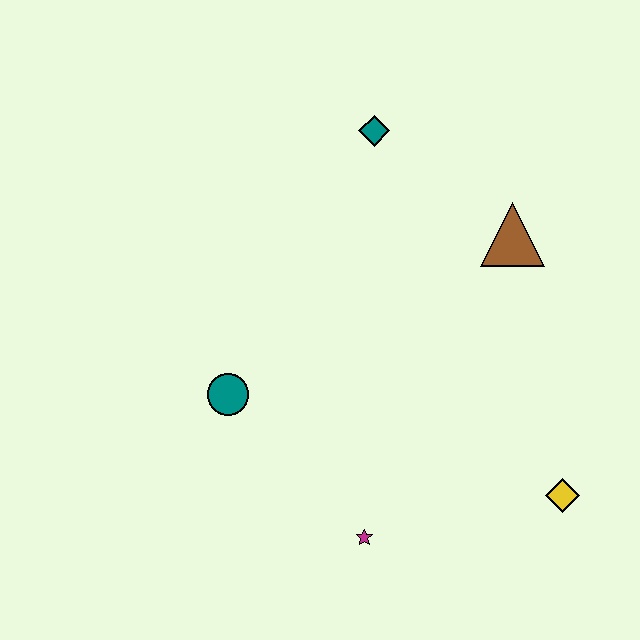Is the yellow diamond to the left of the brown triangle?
No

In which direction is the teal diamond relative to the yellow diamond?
The teal diamond is above the yellow diamond.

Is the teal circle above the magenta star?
Yes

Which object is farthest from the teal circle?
The yellow diamond is farthest from the teal circle.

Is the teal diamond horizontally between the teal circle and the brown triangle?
Yes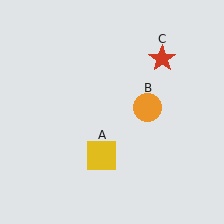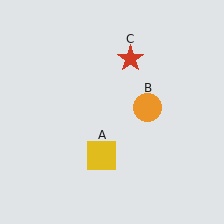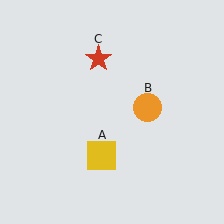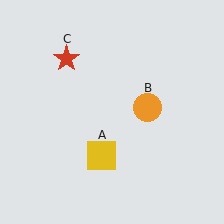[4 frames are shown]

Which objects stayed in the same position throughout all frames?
Yellow square (object A) and orange circle (object B) remained stationary.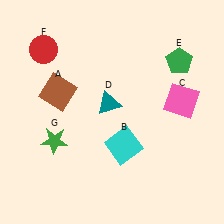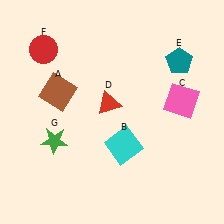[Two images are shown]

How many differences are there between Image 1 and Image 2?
There are 2 differences between the two images.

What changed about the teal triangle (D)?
In Image 1, D is teal. In Image 2, it changed to red.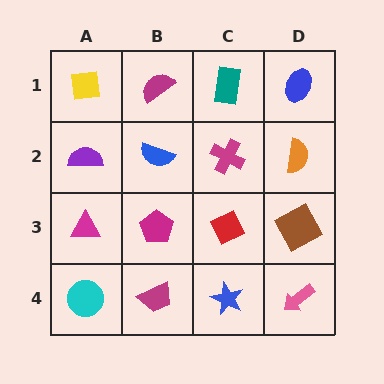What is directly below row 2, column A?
A magenta triangle.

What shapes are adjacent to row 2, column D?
A blue ellipse (row 1, column D), a brown square (row 3, column D), a magenta cross (row 2, column C).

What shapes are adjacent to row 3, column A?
A purple semicircle (row 2, column A), a cyan circle (row 4, column A), a magenta pentagon (row 3, column B).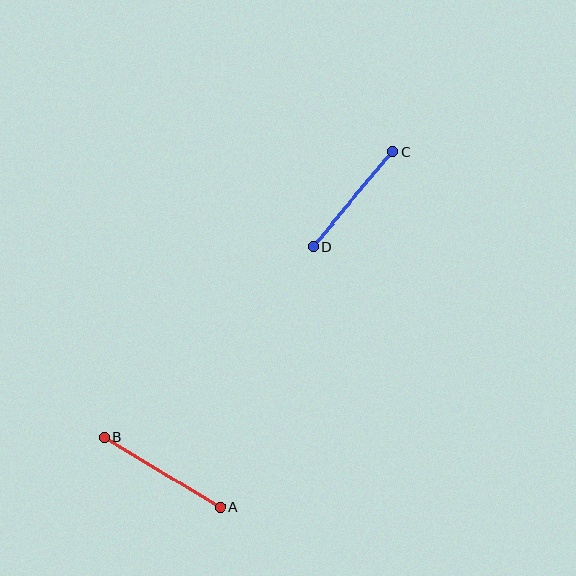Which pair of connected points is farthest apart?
Points A and B are farthest apart.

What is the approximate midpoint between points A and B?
The midpoint is at approximately (162, 473) pixels.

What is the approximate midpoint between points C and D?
The midpoint is at approximately (353, 199) pixels.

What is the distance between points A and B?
The distance is approximately 134 pixels.